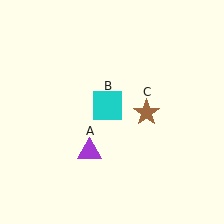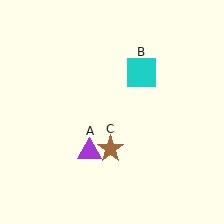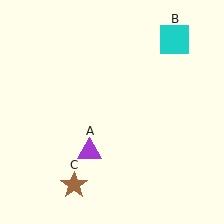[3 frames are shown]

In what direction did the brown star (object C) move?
The brown star (object C) moved down and to the left.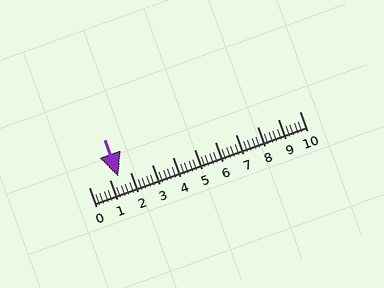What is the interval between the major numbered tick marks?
The major tick marks are spaced 1 units apart.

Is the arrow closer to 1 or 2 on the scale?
The arrow is closer to 1.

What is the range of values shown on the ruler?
The ruler shows values from 0 to 10.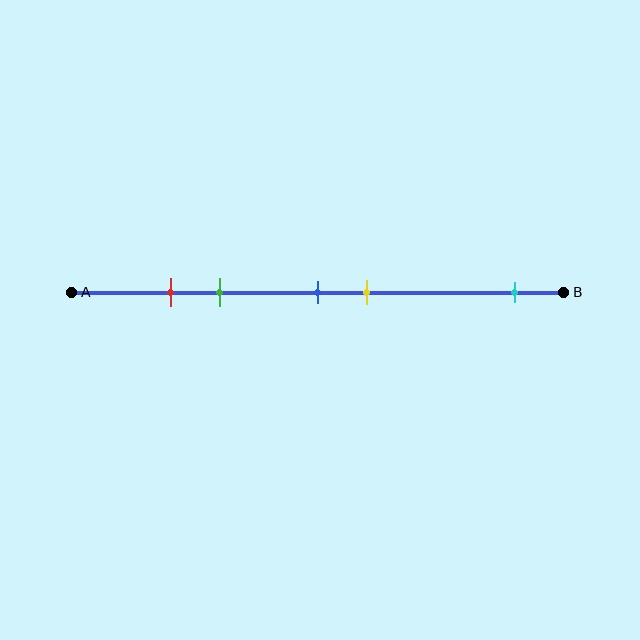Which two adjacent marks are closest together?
The red and green marks are the closest adjacent pair.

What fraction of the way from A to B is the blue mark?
The blue mark is approximately 50% (0.5) of the way from A to B.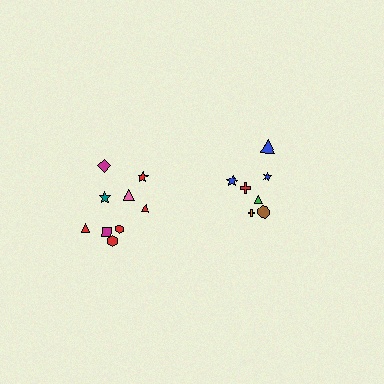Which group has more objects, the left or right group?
The left group.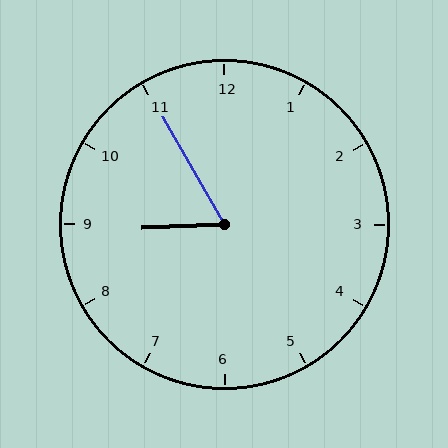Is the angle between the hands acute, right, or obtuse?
It is acute.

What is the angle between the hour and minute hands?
Approximately 62 degrees.